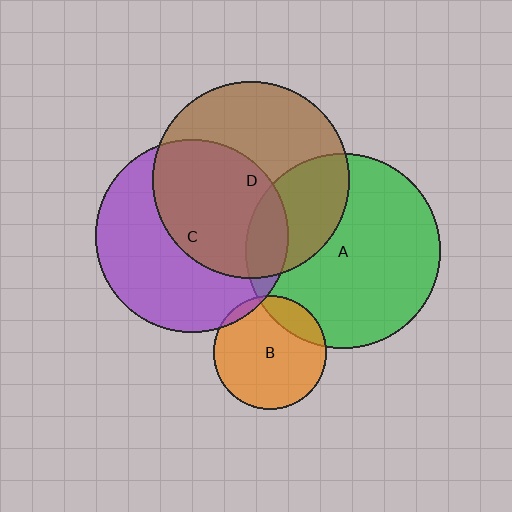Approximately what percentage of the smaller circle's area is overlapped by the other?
Approximately 15%.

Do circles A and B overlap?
Yes.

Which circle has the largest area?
Circle D (brown).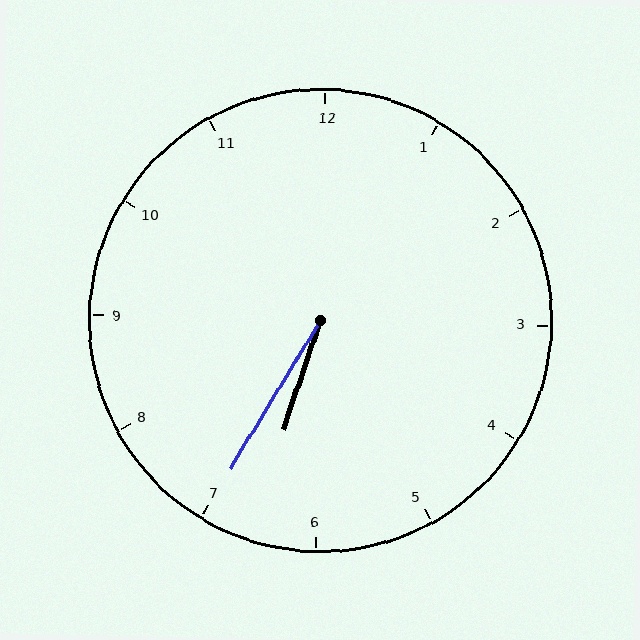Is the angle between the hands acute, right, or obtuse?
It is acute.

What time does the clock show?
6:35.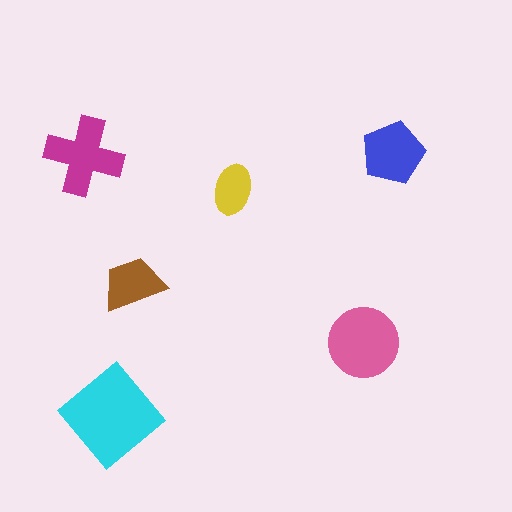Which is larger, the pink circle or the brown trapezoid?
The pink circle.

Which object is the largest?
The cyan diamond.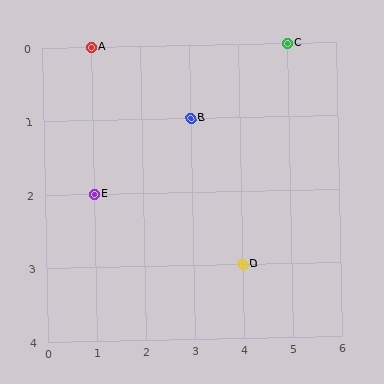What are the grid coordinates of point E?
Point E is at grid coordinates (1, 2).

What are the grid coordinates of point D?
Point D is at grid coordinates (4, 3).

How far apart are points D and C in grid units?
Points D and C are 1 column and 3 rows apart (about 3.2 grid units diagonally).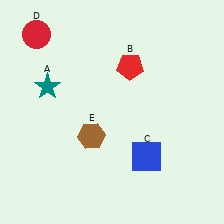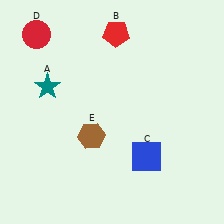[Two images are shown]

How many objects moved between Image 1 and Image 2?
1 object moved between the two images.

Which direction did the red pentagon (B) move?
The red pentagon (B) moved up.